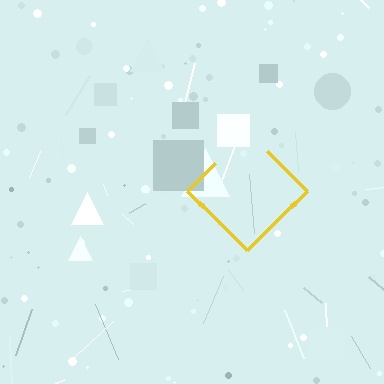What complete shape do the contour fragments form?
The contour fragments form a diamond.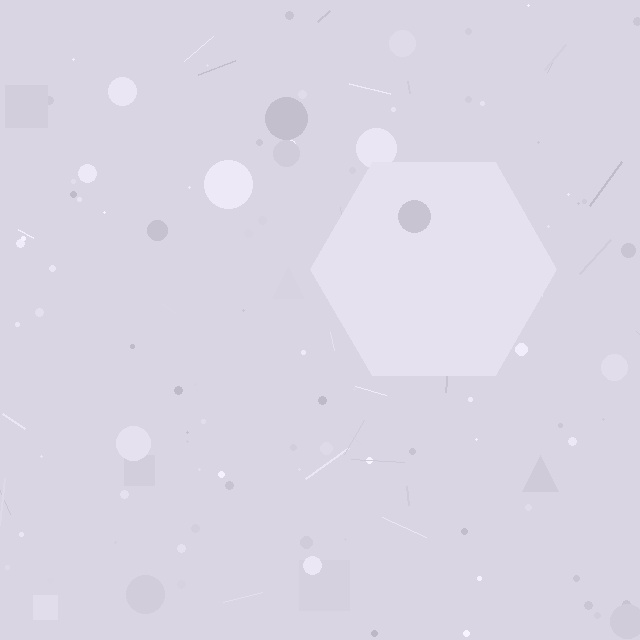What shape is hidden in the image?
A hexagon is hidden in the image.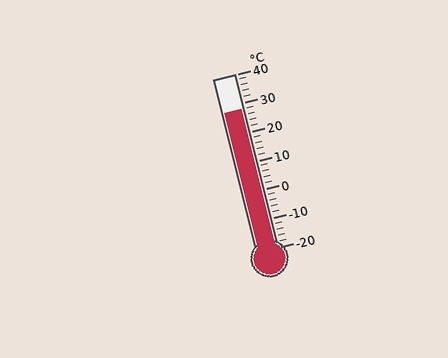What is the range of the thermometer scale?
The thermometer scale ranges from -20°C to 40°C.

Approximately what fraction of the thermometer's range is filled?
The thermometer is filled to approximately 80% of its range.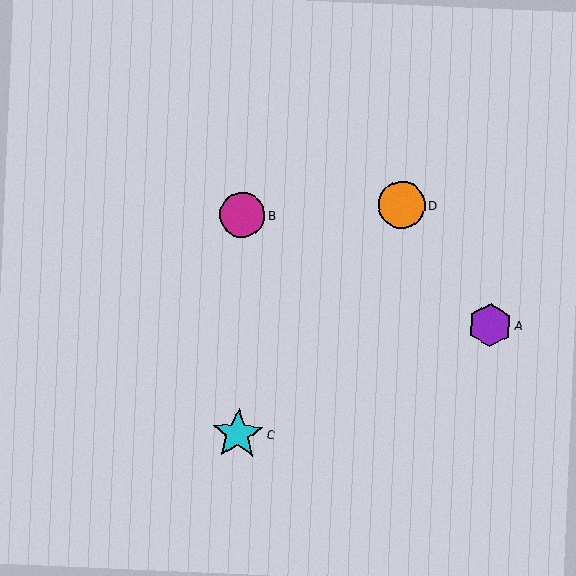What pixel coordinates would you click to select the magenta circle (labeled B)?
Click at (242, 215) to select the magenta circle B.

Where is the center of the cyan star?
The center of the cyan star is at (238, 434).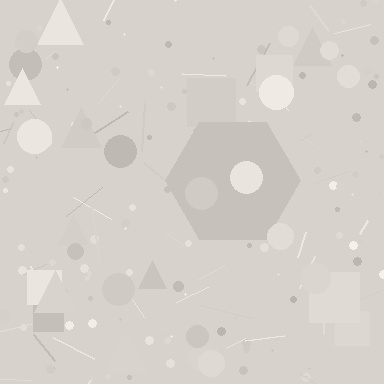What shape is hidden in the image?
A hexagon is hidden in the image.